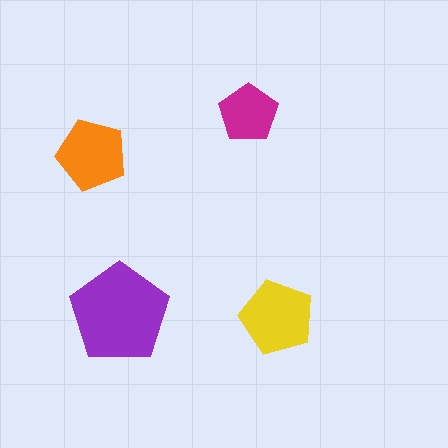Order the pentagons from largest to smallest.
the purple one, the yellow one, the orange one, the magenta one.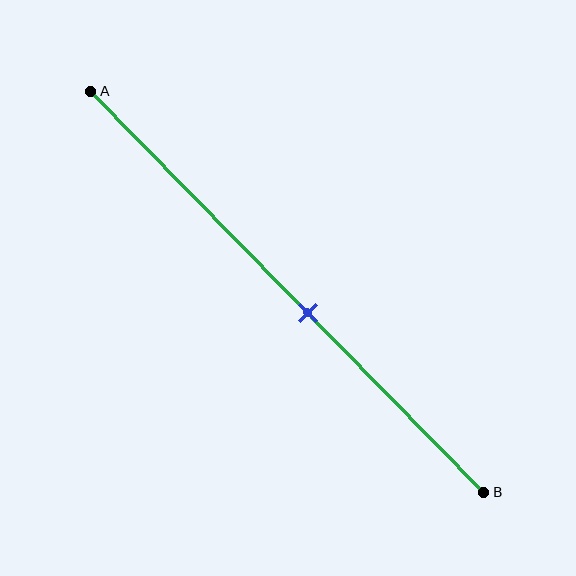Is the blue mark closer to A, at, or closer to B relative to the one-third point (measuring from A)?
The blue mark is closer to point B than the one-third point of segment AB.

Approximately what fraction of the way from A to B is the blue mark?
The blue mark is approximately 55% of the way from A to B.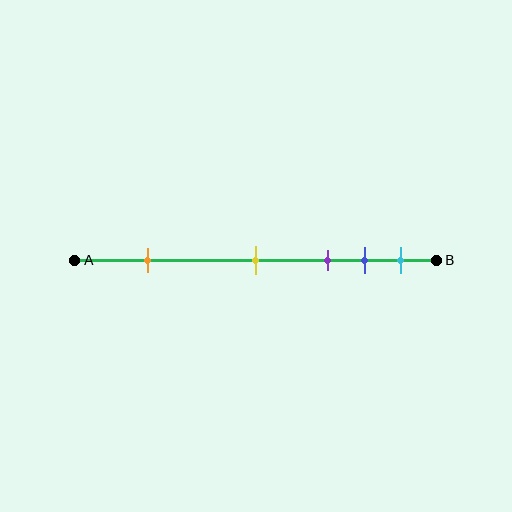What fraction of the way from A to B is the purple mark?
The purple mark is approximately 70% (0.7) of the way from A to B.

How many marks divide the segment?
There are 5 marks dividing the segment.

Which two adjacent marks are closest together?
The blue and cyan marks are the closest adjacent pair.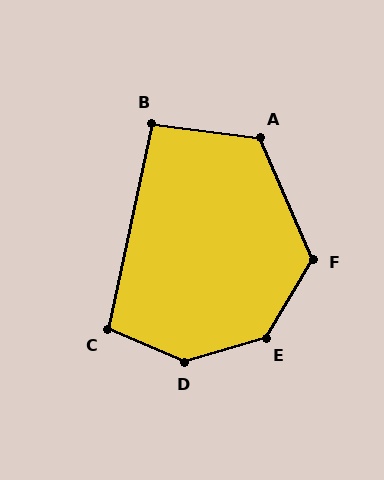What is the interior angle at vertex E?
Approximately 138 degrees (obtuse).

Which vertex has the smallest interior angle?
B, at approximately 95 degrees.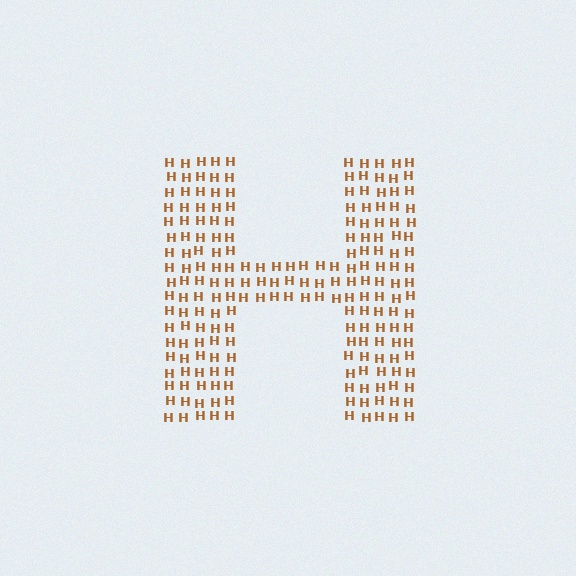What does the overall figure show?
The overall figure shows the letter H.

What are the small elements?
The small elements are letter H's.